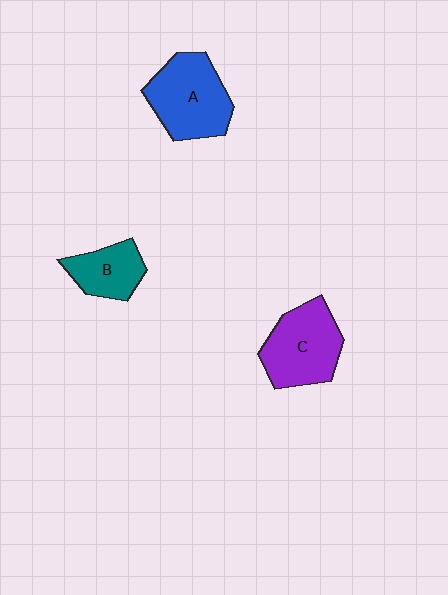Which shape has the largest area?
Shape A (blue).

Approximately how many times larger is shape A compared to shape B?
Approximately 1.7 times.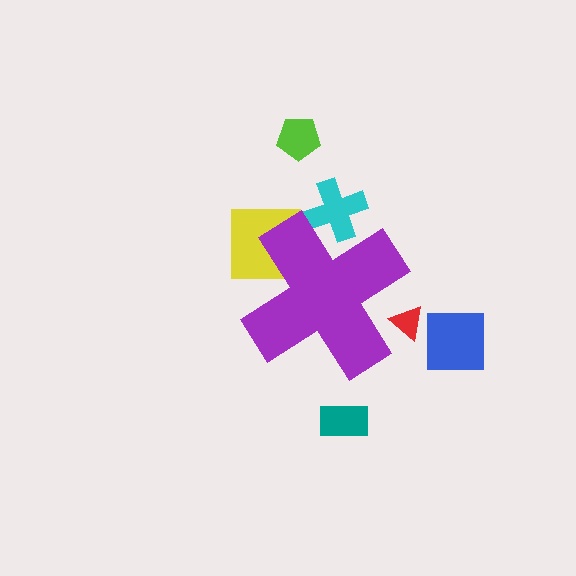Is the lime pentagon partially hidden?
No, the lime pentagon is fully visible.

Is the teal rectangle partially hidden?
No, the teal rectangle is fully visible.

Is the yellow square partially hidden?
Yes, the yellow square is partially hidden behind the purple cross.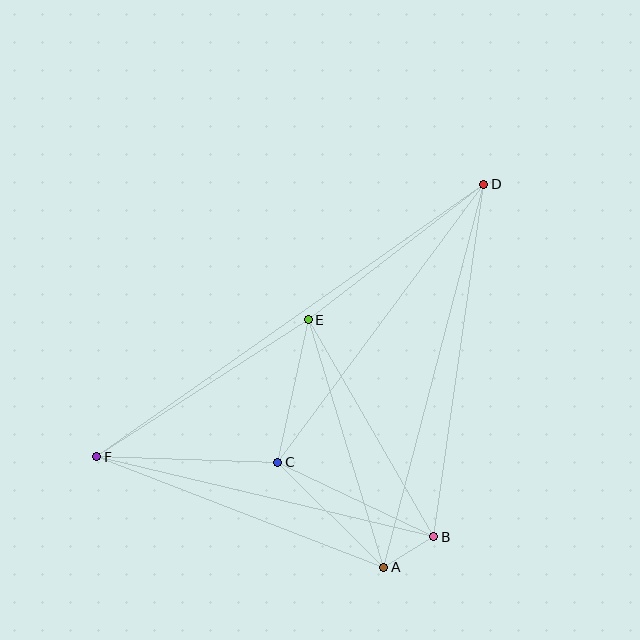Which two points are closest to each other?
Points A and B are closest to each other.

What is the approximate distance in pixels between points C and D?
The distance between C and D is approximately 346 pixels.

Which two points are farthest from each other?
Points D and F are farthest from each other.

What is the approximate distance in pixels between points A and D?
The distance between A and D is approximately 396 pixels.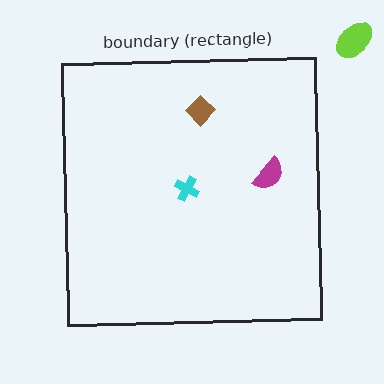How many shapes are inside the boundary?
3 inside, 1 outside.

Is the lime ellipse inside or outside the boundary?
Outside.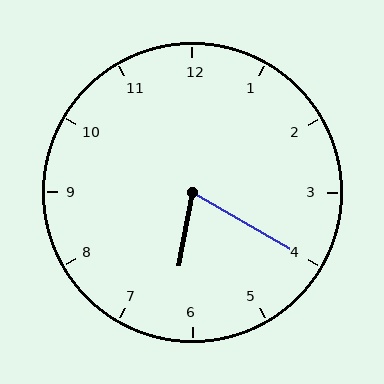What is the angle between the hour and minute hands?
Approximately 70 degrees.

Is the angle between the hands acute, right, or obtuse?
It is acute.